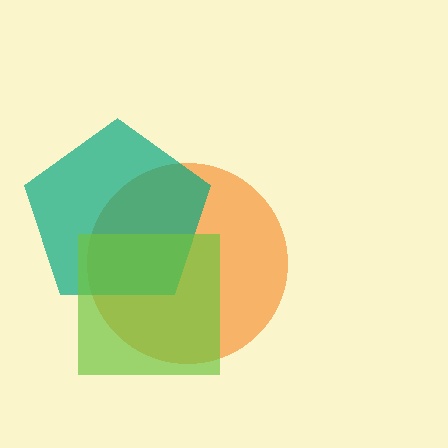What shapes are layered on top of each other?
The layered shapes are: an orange circle, a teal pentagon, a lime square.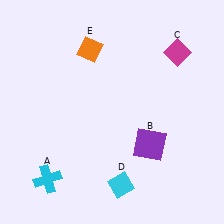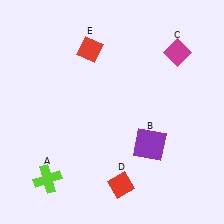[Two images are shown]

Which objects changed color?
A changed from cyan to lime. D changed from cyan to red. E changed from orange to red.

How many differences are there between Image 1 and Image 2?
There are 3 differences between the two images.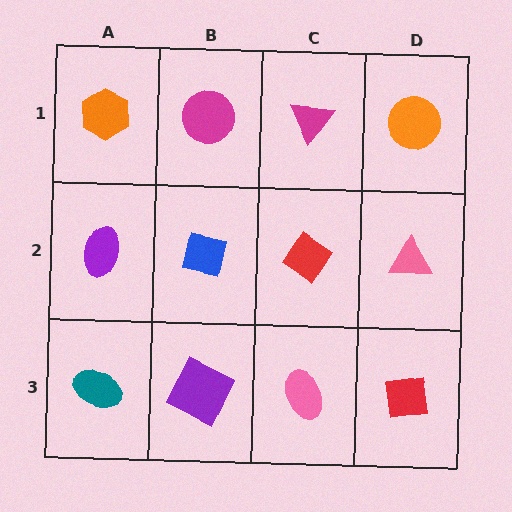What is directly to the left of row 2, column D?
A red diamond.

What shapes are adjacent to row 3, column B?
A blue square (row 2, column B), a teal ellipse (row 3, column A), a pink ellipse (row 3, column C).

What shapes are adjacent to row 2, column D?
An orange circle (row 1, column D), a red square (row 3, column D), a red diamond (row 2, column C).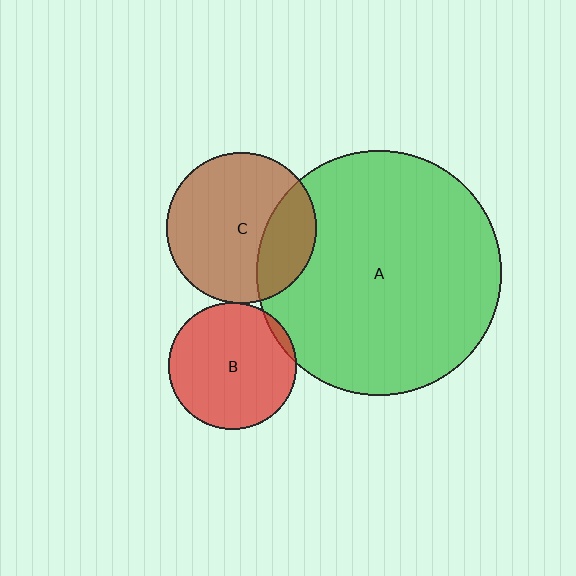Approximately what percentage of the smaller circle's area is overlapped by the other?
Approximately 25%.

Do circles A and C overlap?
Yes.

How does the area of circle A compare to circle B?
Approximately 3.7 times.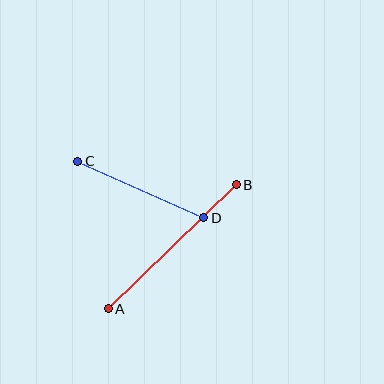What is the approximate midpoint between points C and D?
The midpoint is at approximately (141, 189) pixels.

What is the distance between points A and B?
The distance is approximately 178 pixels.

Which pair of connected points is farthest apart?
Points A and B are farthest apart.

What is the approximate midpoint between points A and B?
The midpoint is at approximately (172, 247) pixels.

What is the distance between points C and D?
The distance is approximately 138 pixels.